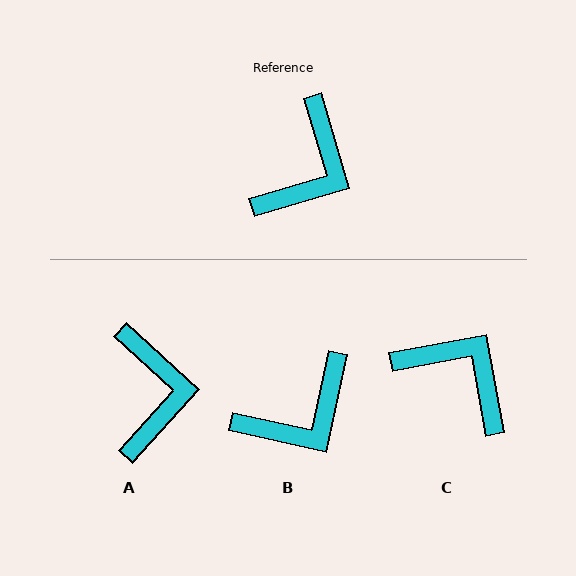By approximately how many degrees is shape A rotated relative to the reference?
Approximately 31 degrees counter-clockwise.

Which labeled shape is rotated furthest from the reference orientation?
C, about 84 degrees away.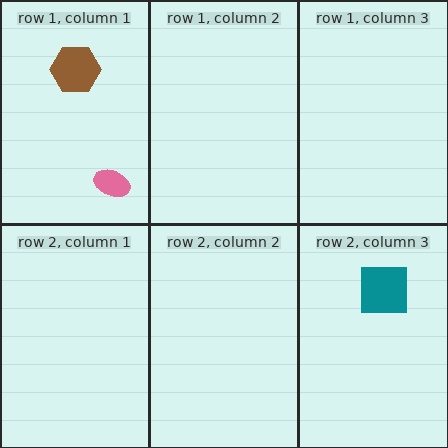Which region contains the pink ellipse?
The row 1, column 1 region.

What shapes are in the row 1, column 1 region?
The pink ellipse, the brown hexagon.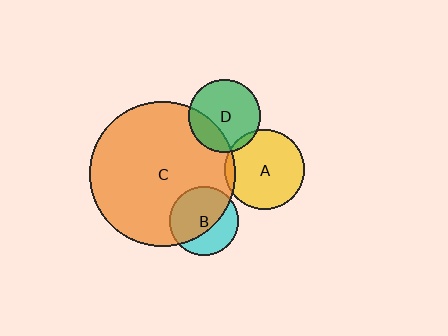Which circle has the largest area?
Circle C (orange).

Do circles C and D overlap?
Yes.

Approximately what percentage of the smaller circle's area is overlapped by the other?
Approximately 25%.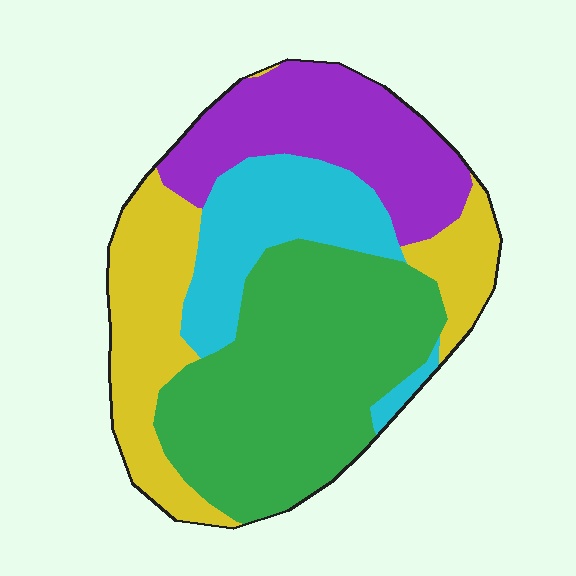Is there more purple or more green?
Green.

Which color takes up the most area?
Green, at roughly 40%.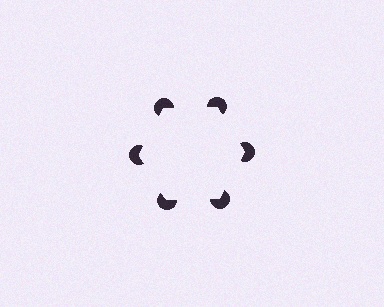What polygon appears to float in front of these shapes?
An illusory hexagon — its edges are inferred from the aligned wedge cuts in the pac-man discs, not physically drawn.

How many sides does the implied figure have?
6 sides.